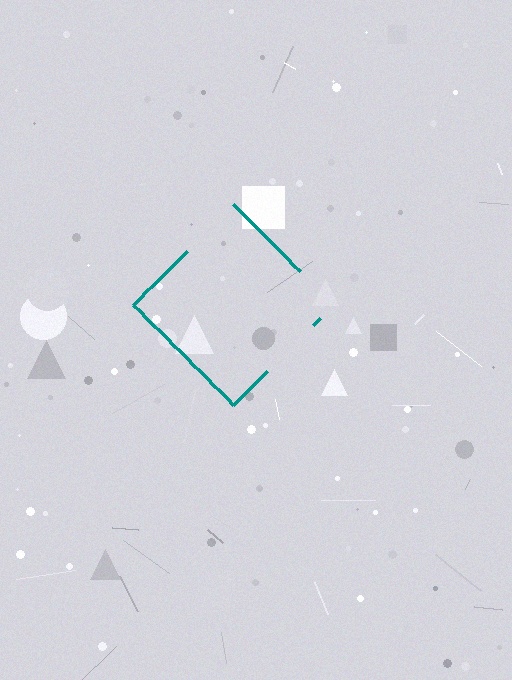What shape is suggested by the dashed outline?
The dashed outline suggests a diamond.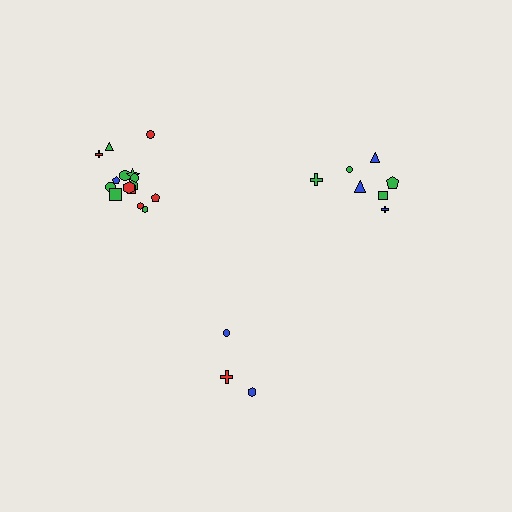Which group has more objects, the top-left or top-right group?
The top-left group.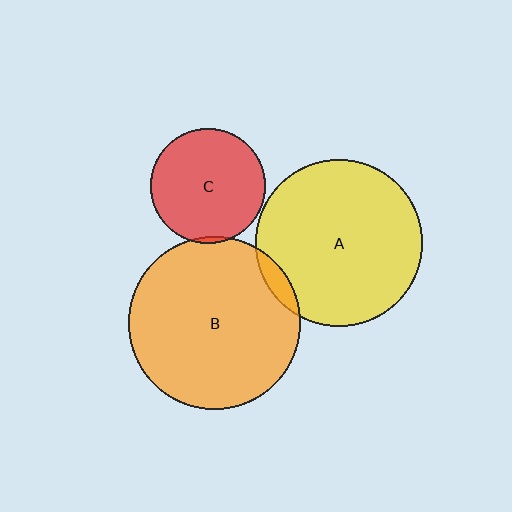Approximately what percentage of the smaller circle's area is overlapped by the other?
Approximately 5%.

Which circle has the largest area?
Circle B (orange).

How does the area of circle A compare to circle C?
Approximately 2.1 times.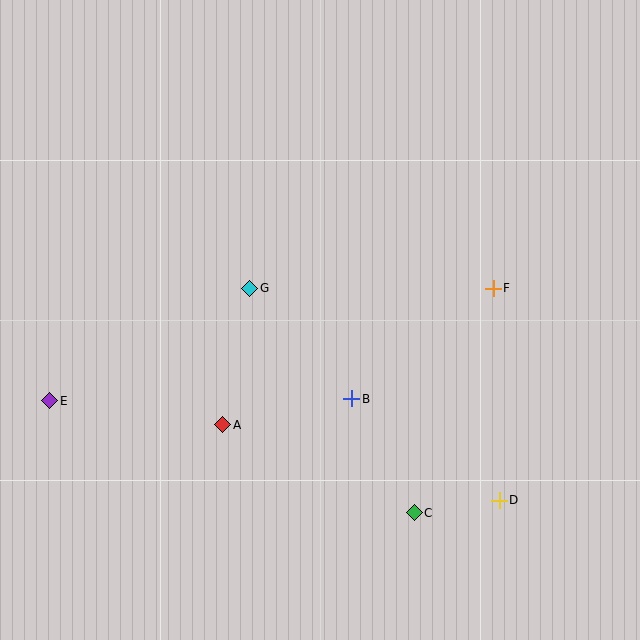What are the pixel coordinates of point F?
Point F is at (493, 288).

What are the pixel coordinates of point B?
Point B is at (352, 399).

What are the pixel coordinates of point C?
Point C is at (414, 513).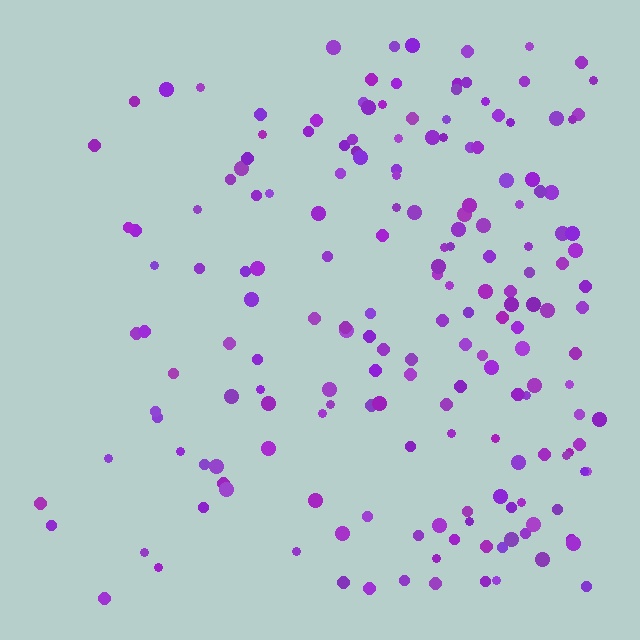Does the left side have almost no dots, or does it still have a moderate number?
Still a moderate number, just noticeably fewer than the right.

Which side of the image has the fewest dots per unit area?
The left.